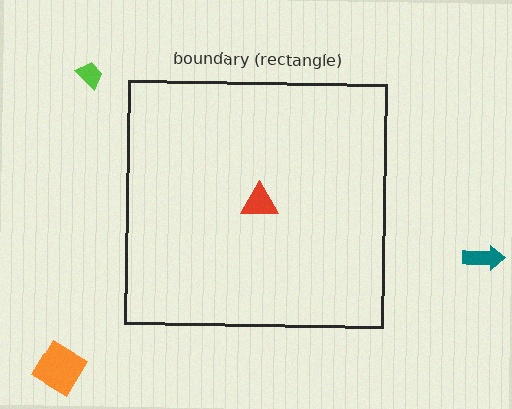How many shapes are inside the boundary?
1 inside, 3 outside.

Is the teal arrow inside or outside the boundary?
Outside.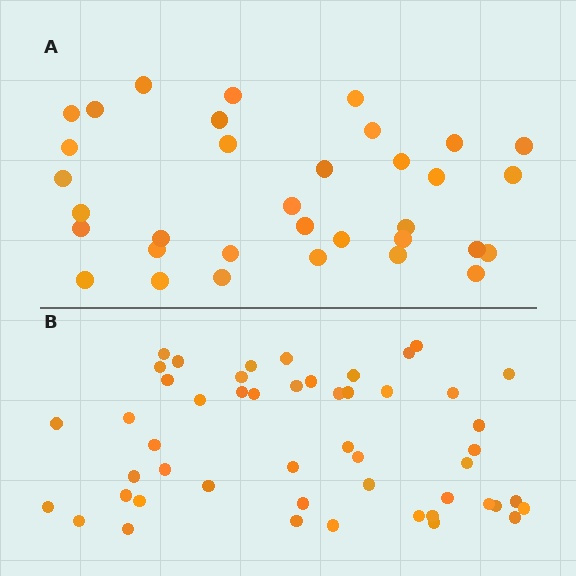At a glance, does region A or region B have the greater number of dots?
Region B (the bottom region) has more dots.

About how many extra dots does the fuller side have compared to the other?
Region B has approximately 15 more dots than region A.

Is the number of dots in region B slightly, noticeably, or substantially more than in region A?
Region B has substantially more. The ratio is roughly 1.5 to 1.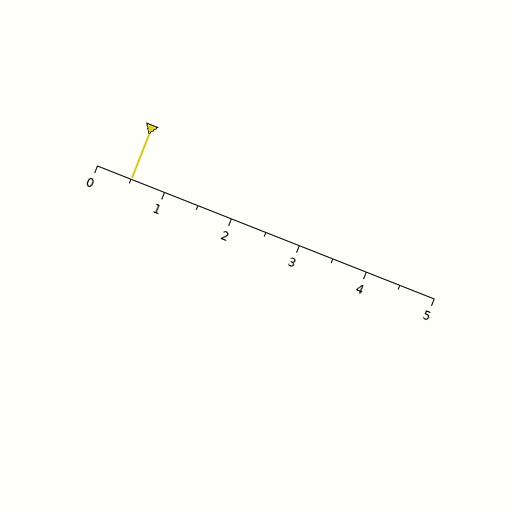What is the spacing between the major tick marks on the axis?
The major ticks are spaced 1 apart.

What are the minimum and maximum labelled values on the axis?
The axis runs from 0 to 5.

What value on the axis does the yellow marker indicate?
The marker indicates approximately 0.5.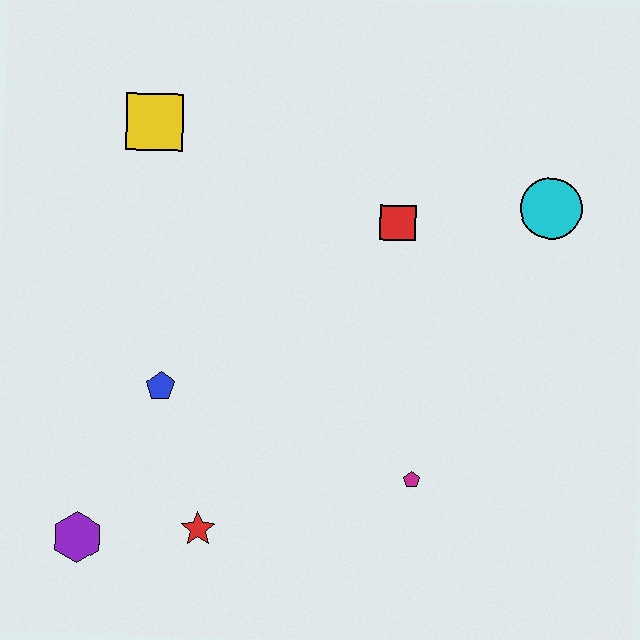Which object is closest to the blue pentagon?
The red star is closest to the blue pentagon.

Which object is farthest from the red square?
The purple hexagon is farthest from the red square.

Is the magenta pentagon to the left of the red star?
No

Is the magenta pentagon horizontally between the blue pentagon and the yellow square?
No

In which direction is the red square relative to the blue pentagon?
The red square is to the right of the blue pentagon.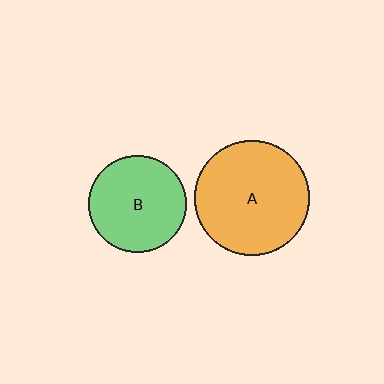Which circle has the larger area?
Circle A (orange).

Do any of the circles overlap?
No, none of the circles overlap.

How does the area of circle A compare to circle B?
Approximately 1.4 times.